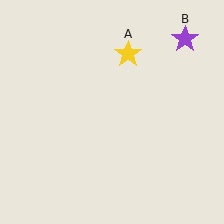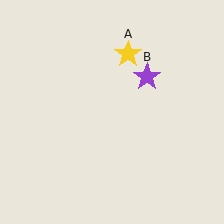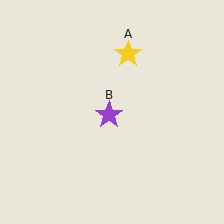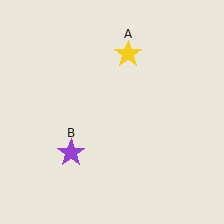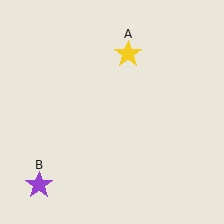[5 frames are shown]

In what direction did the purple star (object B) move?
The purple star (object B) moved down and to the left.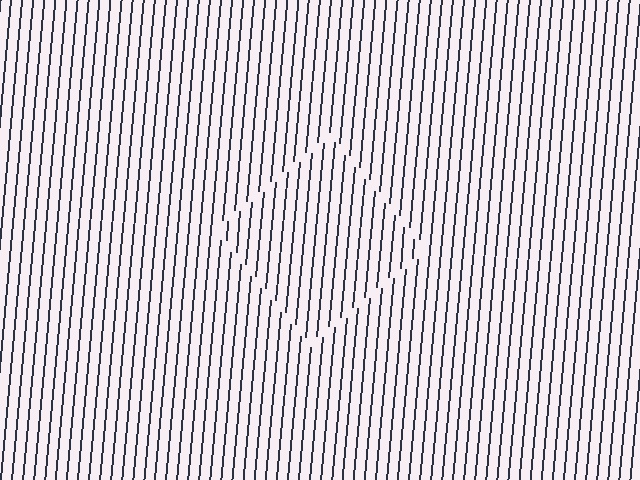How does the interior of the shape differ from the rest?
The interior of the shape contains the same grating, shifted by half a period — the contour is defined by the phase discontinuity where line-ends from the inner and outer gratings abut.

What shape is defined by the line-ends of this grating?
An illusory square. The interior of the shape contains the same grating, shifted by half a period — the contour is defined by the phase discontinuity where line-ends from the inner and outer gratings abut.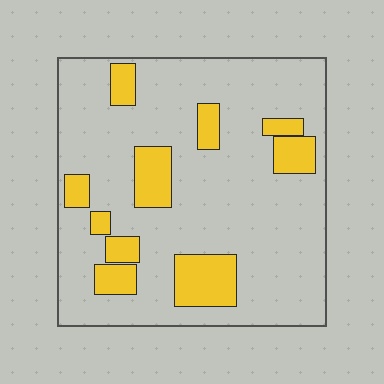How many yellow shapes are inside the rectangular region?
10.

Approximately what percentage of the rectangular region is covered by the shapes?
Approximately 20%.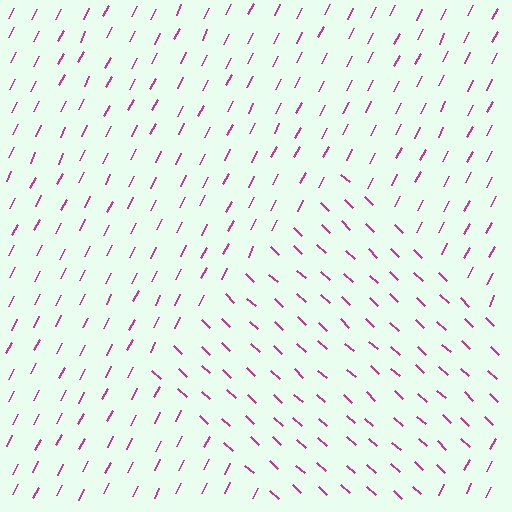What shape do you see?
I see a diamond.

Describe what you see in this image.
The image is filled with small magenta line segments. A diamond region in the image has lines oriented differently from the surrounding lines, creating a visible texture boundary.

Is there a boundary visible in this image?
Yes, there is a texture boundary formed by a change in line orientation.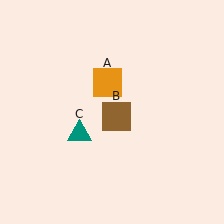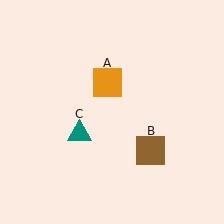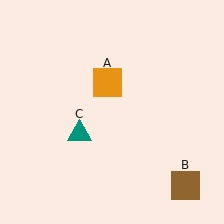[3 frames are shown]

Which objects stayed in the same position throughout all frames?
Orange square (object A) and teal triangle (object C) remained stationary.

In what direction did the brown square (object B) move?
The brown square (object B) moved down and to the right.